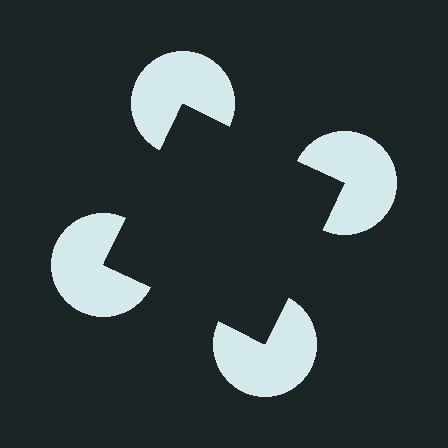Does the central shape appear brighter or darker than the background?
It typically appears slightly darker than the background, even though no actual brightness change is drawn.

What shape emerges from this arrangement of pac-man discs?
An illusory square — its edges are inferred from the aligned wedge cuts in the pac-man discs, not physically drawn.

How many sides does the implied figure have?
4 sides.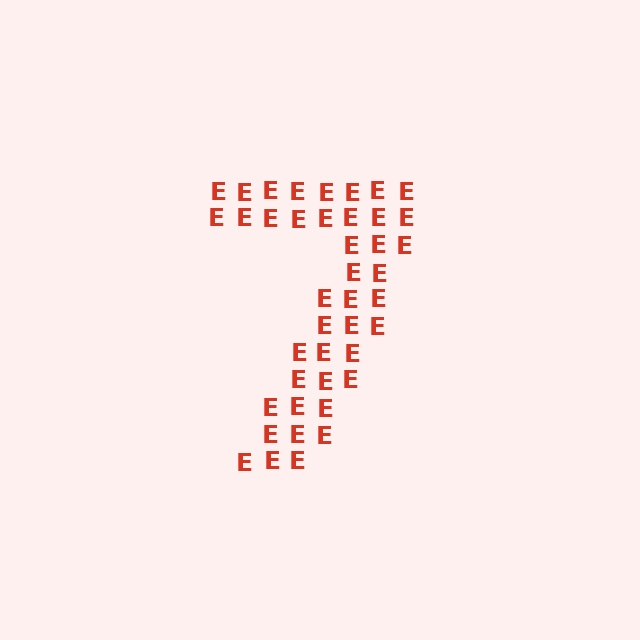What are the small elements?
The small elements are letter E's.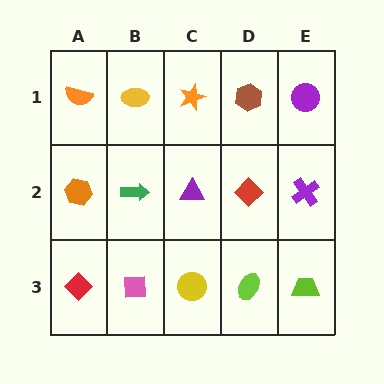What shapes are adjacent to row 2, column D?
A brown hexagon (row 1, column D), a lime ellipse (row 3, column D), a purple triangle (row 2, column C), a purple cross (row 2, column E).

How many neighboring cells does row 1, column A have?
2.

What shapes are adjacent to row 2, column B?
A yellow ellipse (row 1, column B), a pink square (row 3, column B), an orange hexagon (row 2, column A), a purple triangle (row 2, column C).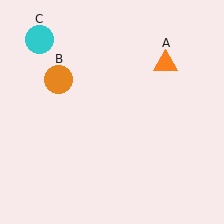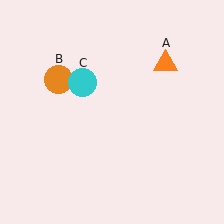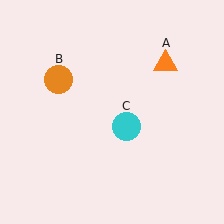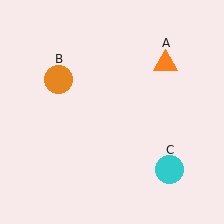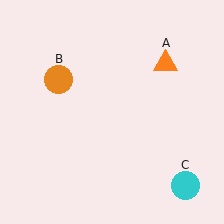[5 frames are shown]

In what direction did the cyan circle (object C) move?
The cyan circle (object C) moved down and to the right.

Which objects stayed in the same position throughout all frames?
Orange triangle (object A) and orange circle (object B) remained stationary.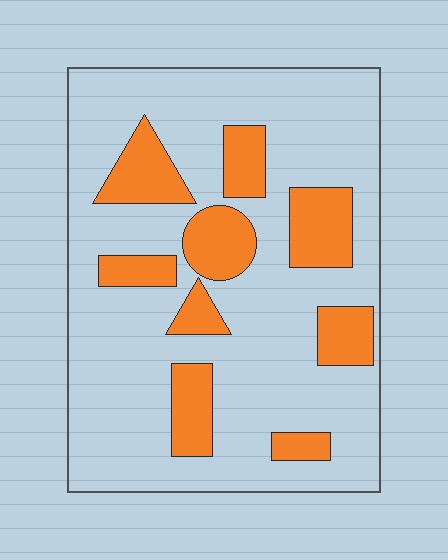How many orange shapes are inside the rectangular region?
9.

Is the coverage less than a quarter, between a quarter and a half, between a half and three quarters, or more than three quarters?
Less than a quarter.